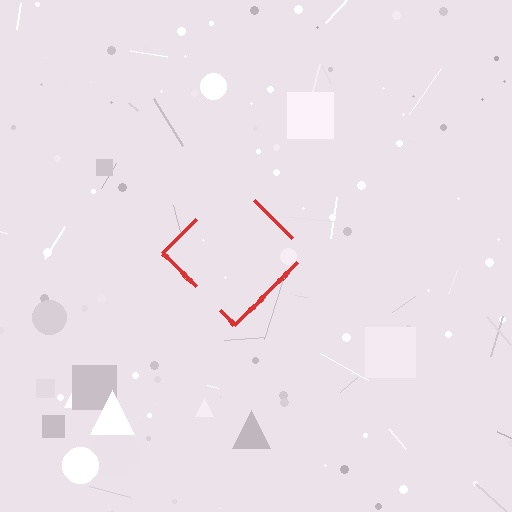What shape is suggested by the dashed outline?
The dashed outline suggests a diamond.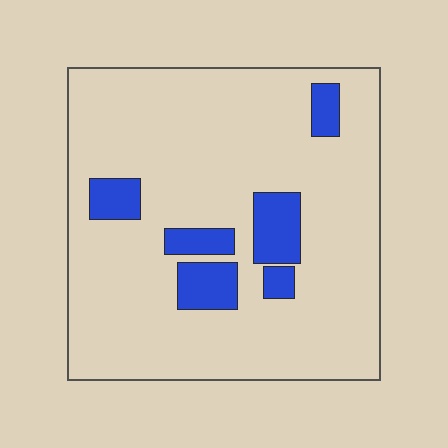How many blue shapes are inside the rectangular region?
6.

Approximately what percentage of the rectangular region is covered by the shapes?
Approximately 15%.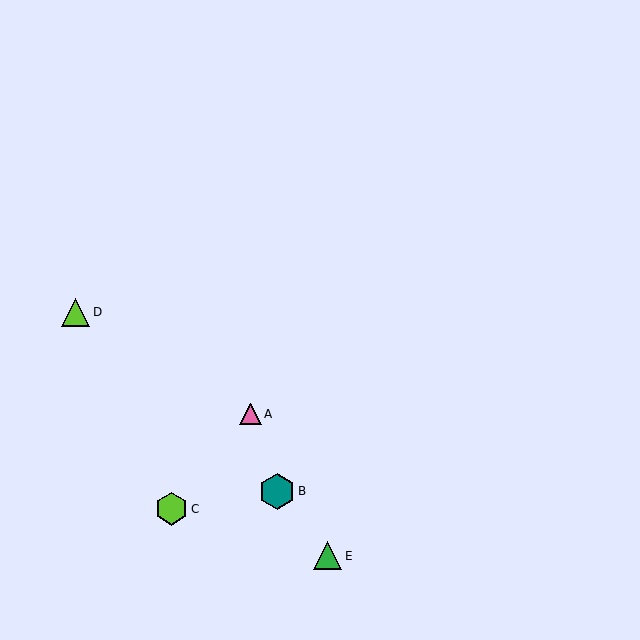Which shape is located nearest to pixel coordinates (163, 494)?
The lime hexagon (labeled C) at (172, 509) is nearest to that location.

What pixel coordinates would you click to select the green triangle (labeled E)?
Click at (328, 556) to select the green triangle E.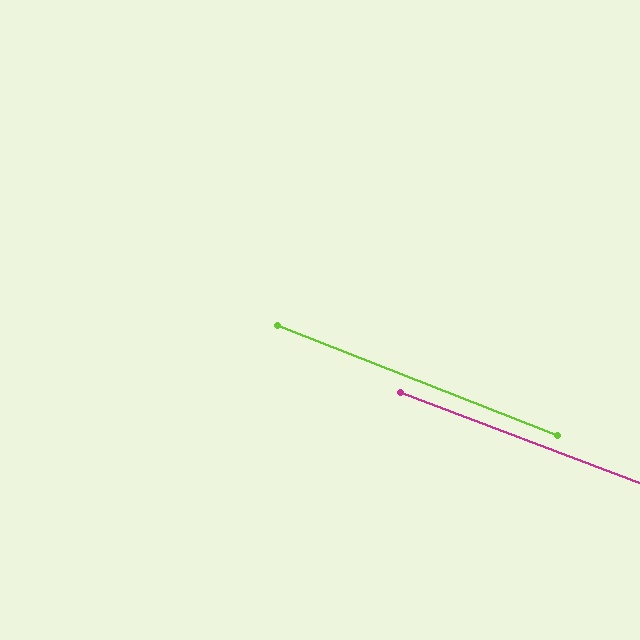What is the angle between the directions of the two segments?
Approximately 1 degree.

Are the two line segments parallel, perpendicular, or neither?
Parallel — their directions differ by only 0.8°.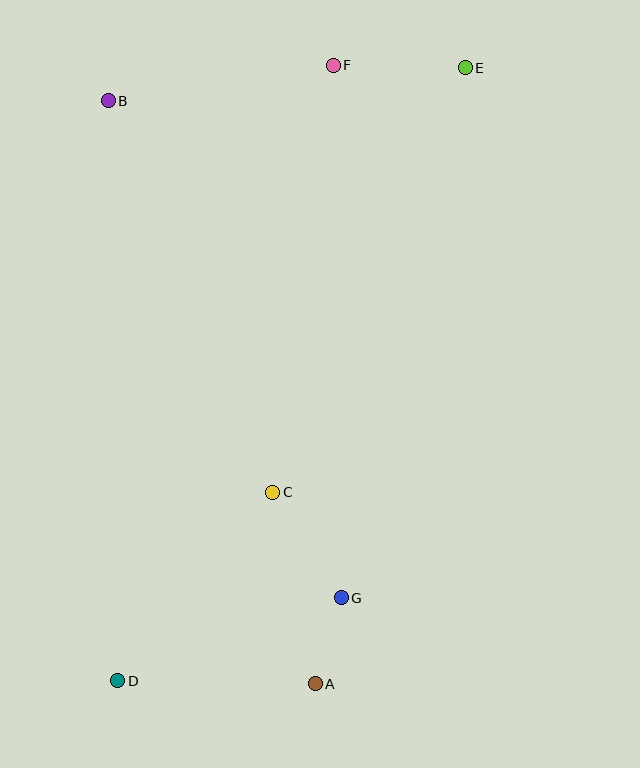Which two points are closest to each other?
Points A and G are closest to each other.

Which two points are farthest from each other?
Points D and E are farthest from each other.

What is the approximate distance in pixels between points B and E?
The distance between B and E is approximately 359 pixels.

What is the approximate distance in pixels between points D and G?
The distance between D and G is approximately 238 pixels.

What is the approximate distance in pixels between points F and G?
The distance between F and G is approximately 533 pixels.